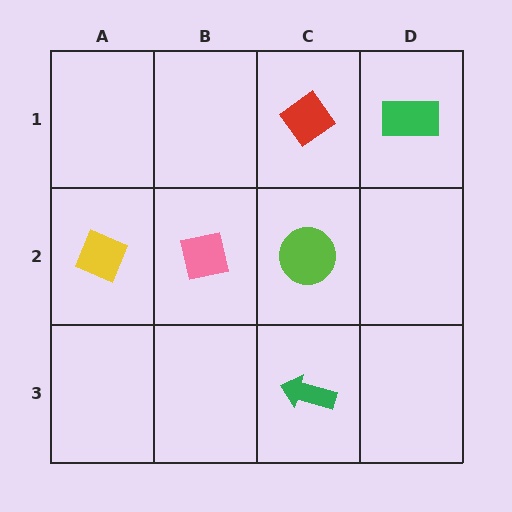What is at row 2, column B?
A pink square.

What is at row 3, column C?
A green arrow.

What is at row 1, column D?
A green rectangle.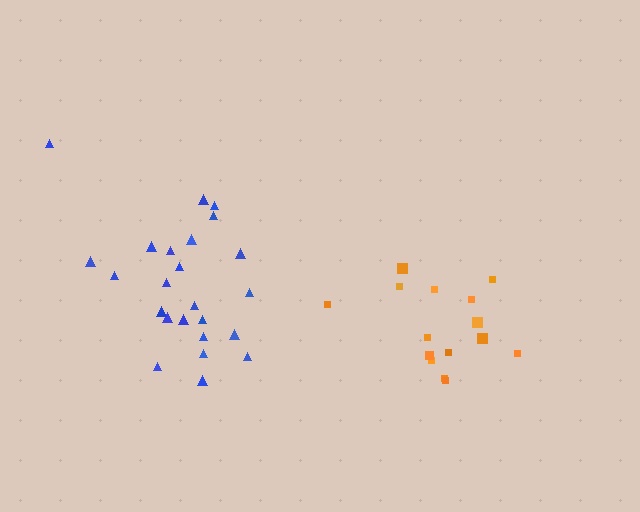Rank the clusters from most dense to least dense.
orange, blue.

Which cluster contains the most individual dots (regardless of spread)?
Blue (24).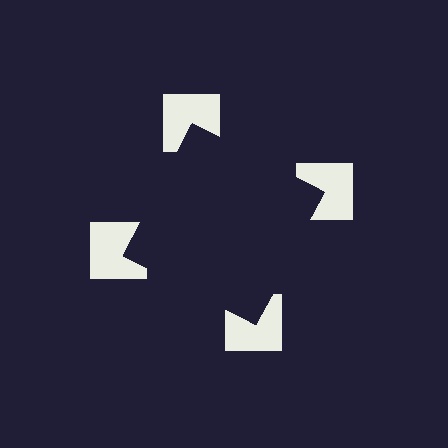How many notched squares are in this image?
There are 4 — one at each vertex of the illusory square.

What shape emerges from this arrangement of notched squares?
An illusory square — its edges are inferred from the aligned wedge cuts in the notched squares, not physically drawn.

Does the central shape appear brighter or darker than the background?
It typically appears slightly darker than the background, even though no actual brightness change is drawn.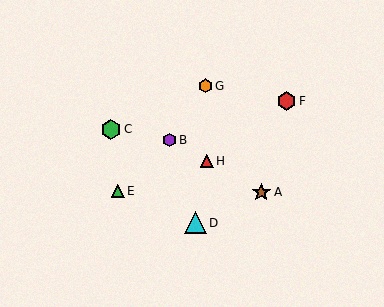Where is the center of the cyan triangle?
The center of the cyan triangle is at (195, 223).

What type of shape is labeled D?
Shape D is a cyan triangle.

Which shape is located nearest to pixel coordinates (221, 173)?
The red triangle (labeled H) at (207, 161) is nearest to that location.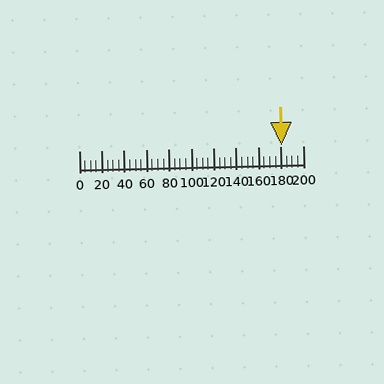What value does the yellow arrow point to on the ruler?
The yellow arrow points to approximately 181.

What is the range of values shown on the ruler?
The ruler shows values from 0 to 200.